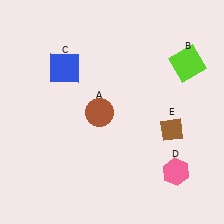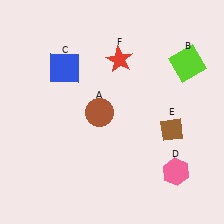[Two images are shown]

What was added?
A red star (F) was added in Image 2.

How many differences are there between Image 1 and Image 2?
There is 1 difference between the two images.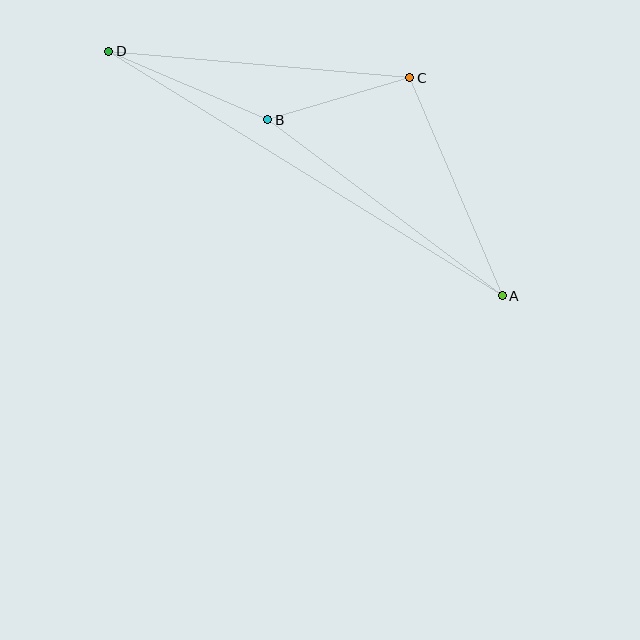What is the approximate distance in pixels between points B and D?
The distance between B and D is approximately 173 pixels.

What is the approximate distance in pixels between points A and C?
The distance between A and C is approximately 237 pixels.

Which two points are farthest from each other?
Points A and D are farthest from each other.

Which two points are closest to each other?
Points B and C are closest to each other.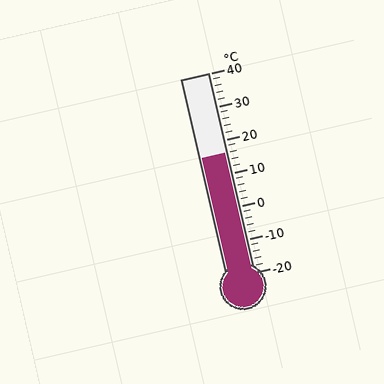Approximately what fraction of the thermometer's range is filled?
The thermometer is filled to approximately 60% of its range.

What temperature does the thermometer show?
The thermometer shows approximately 16°C.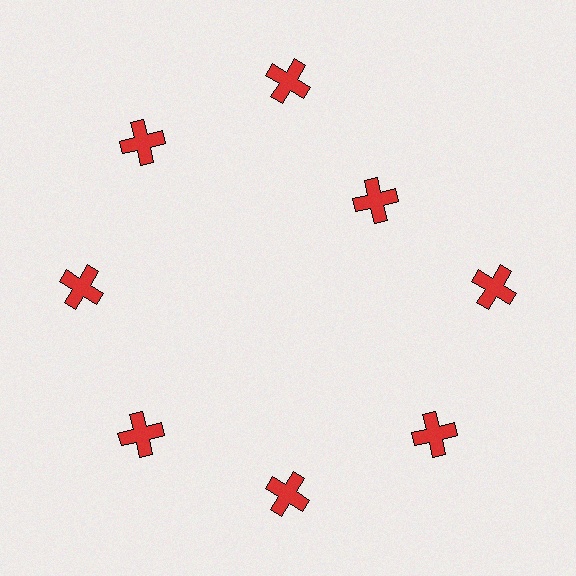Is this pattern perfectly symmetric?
No. The 8 red crosses are arranged in a ring, but one element near the 2 o'clock position is pulled inward toward the center, breaking the 8-fold rotational symmetry.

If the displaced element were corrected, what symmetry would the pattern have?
It would have 8-fold rotational symmetry — the pattern would map onto itself every 45 degrees.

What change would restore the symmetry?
The symmetry would be restored by moving it outward, back onto the ring so that all 8 crosses sit at equal angles and equal distance from the center.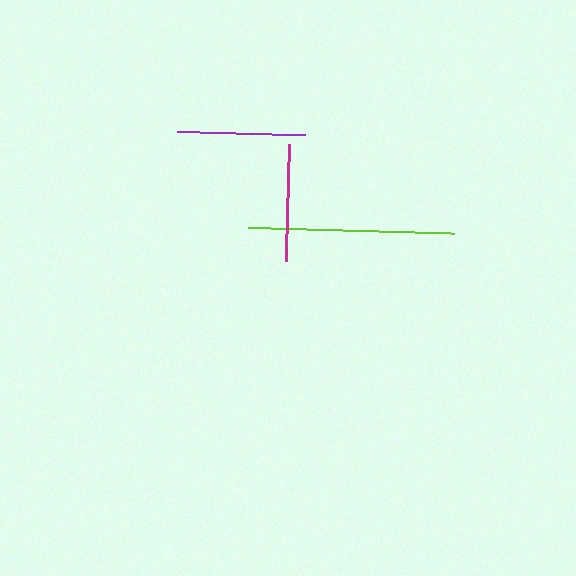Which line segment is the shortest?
The magenta line is the shortest at approximately 117 pixels.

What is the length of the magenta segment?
The magenta segment is approximately 117 pixels long.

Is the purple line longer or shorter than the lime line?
The lime line is longer than the purple line.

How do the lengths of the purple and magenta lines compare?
The purple and magenta lines are approximately the same length.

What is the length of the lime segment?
The lime segment is approximately 206 pixels long.